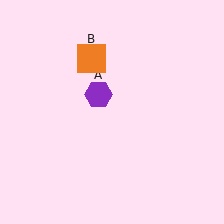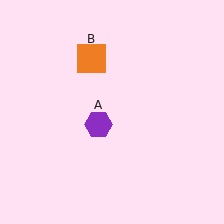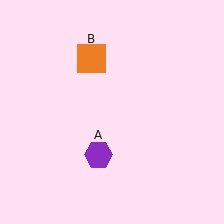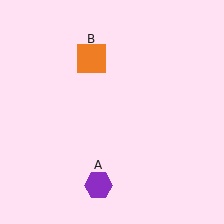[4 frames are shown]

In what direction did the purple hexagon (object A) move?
The purple hexagon (object A) moved down.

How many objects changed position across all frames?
1 object changed position: purple hexagon (object A).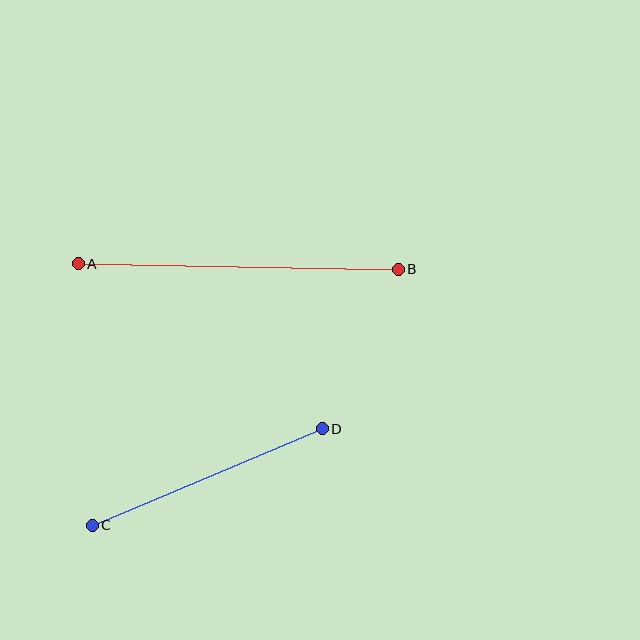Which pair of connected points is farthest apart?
Points A and B are farthest apart.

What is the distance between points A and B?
The distance is approximately 320 pixels.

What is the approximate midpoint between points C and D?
The midpoint is at approximately (207, 477) pixels.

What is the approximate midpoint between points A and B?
The midpoint is at approximately (238, 267) pixels.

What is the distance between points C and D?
The distance is approximately 249 pixels.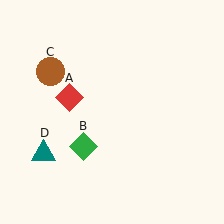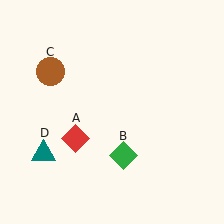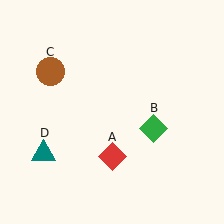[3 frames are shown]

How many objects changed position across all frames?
2 objects changed position: red diamond (object A), green diamond (object B).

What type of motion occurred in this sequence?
The red diamond (object A), green diamond (object B) rotated counterclockwise around the center of the scene.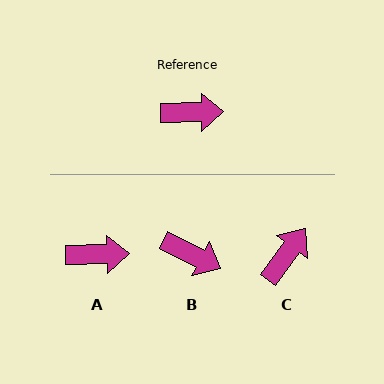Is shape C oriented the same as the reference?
No, it is off by about 53 degrees.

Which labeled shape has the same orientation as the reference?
A.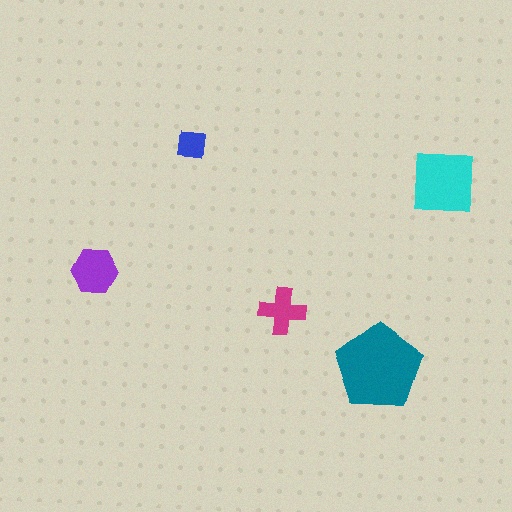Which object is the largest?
The teal pentagon.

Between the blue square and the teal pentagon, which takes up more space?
The teal pentagon.